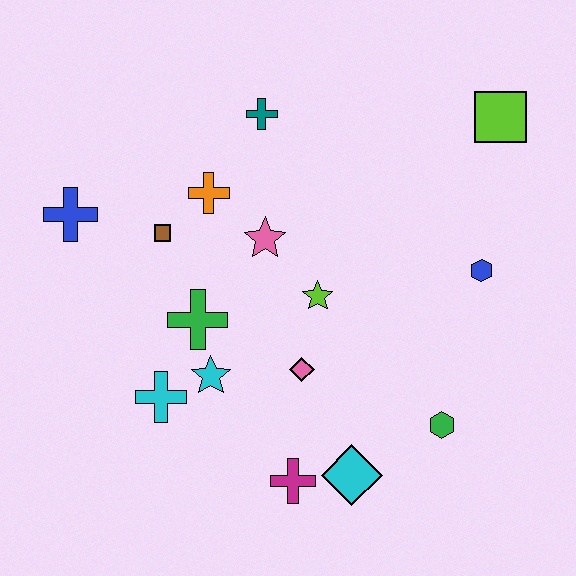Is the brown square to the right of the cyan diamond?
No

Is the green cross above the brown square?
No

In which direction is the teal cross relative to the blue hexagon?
The teal cross is to the left of the blue hexagon.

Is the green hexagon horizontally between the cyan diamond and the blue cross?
No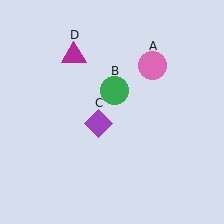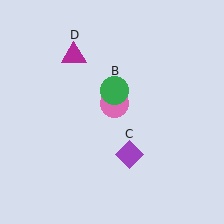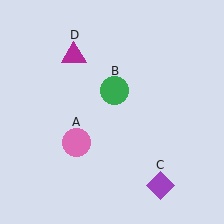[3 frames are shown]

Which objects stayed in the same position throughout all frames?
Green circle (object B) and magenta triangle (object D) remained stationary.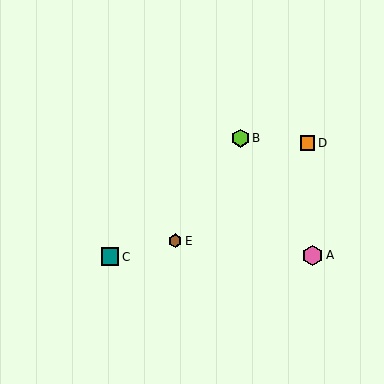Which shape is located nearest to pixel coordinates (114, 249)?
The teal square (labeled C) at (110, 257) is nearest to that location.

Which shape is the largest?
The pink hexagon (labeled A) is the largest.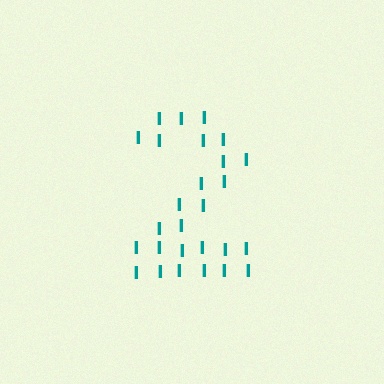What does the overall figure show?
The overall figure shows the digit 2.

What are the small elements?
The small elements are letter I's.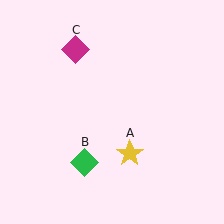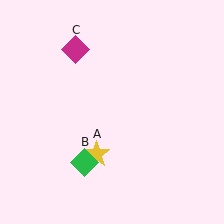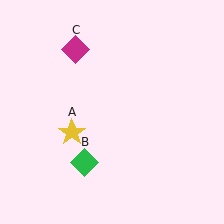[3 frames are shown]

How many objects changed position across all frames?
1 object changed position: yellow star (object A).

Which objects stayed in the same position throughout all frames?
Green diamond (object B) and magenta diamond (object C) remained stationary.